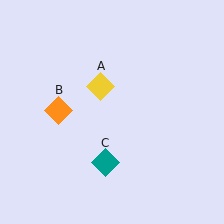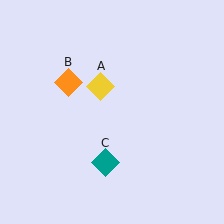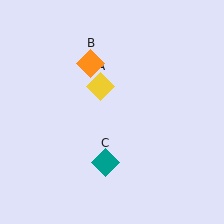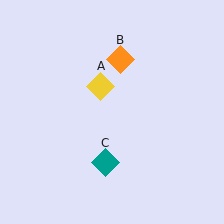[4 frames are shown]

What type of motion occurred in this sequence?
The orange diamond (object B) rotated clockwise around the center of the scene.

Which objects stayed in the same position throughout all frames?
Yellow diamond (object A) and teal diamond (object C) remained stationary.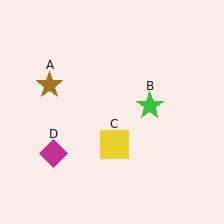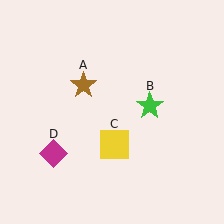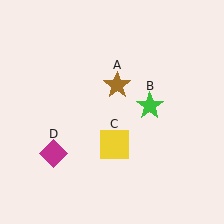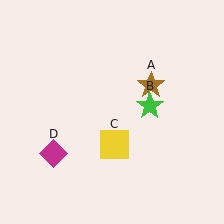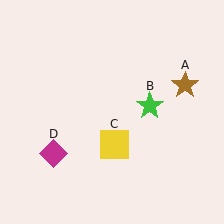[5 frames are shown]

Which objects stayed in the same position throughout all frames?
Green star (object B) and yellow square (object C) and magenta diamond (object D) remained stationary.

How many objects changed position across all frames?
1 object changed position: brown star (object A).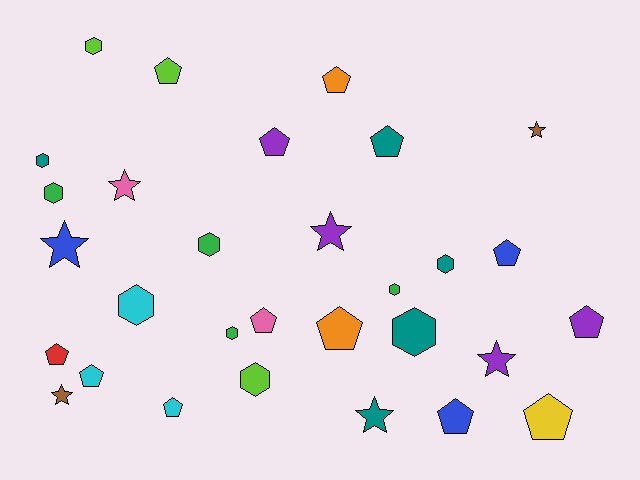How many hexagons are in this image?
There are 10 hexagons.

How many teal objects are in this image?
There are 5 teal objects.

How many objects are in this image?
There are 30 objects.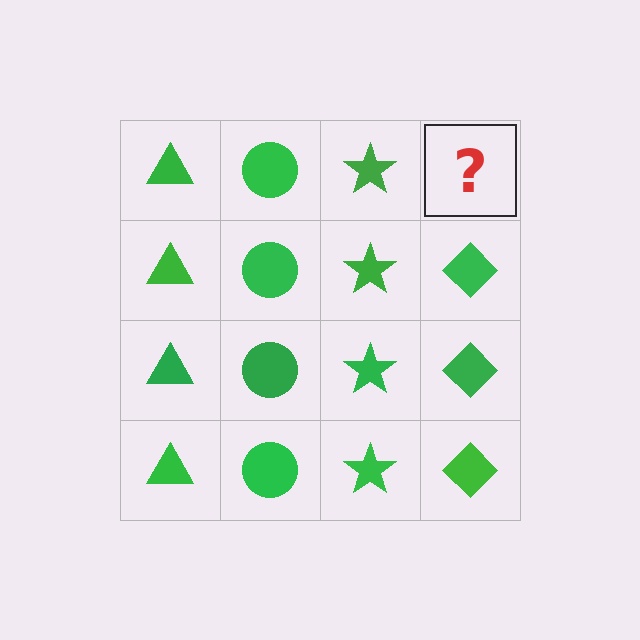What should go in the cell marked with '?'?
The missing cell should contain a green diamond.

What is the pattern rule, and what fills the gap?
The rule is that each column has a consistent shape. The gap should be filled with a green diamond.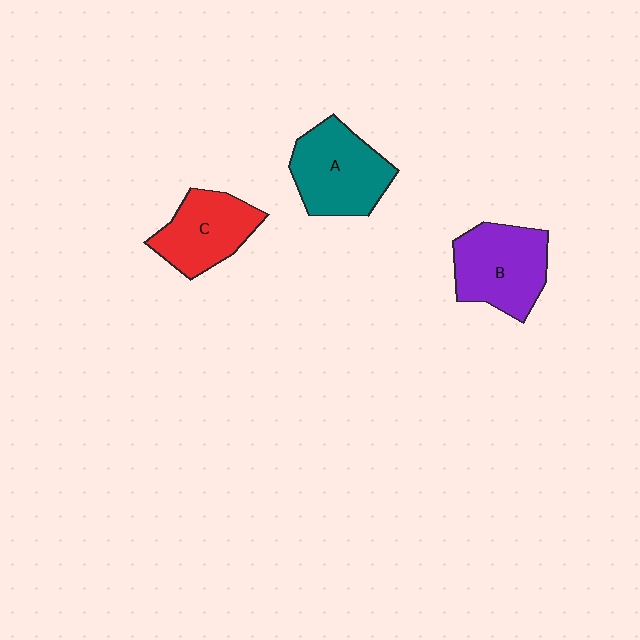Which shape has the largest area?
Shape A (teal).